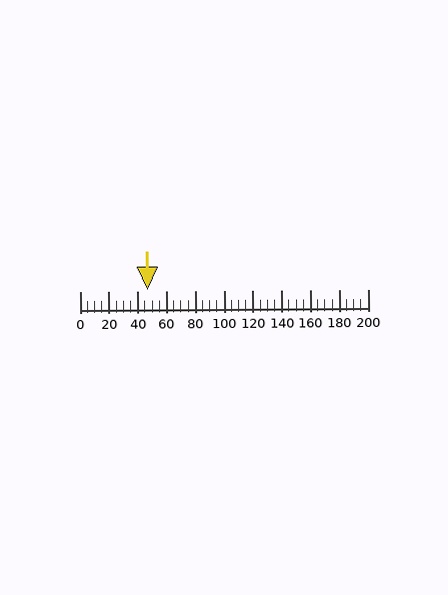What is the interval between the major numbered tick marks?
The major tick marks are spaced 20 units apart.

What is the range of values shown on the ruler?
The ruler shows values from 0 to 200.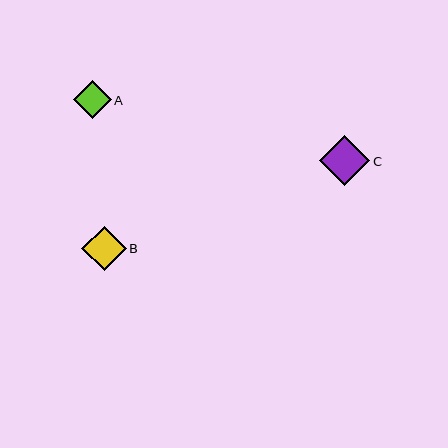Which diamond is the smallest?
Diamond A is the smallest with a size of approximately 38 pixels.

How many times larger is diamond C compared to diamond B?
Diamond C is approximately 1.1 times the size of diamond B.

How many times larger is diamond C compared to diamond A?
Diamond C is approximately 1.3 times the size of diamond A.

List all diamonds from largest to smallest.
From largest to smallest: C, B, A.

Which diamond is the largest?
Diamond C is the largest with a size of approximately 50 pixels.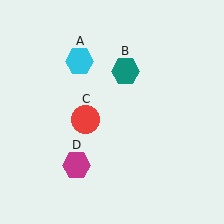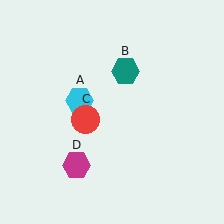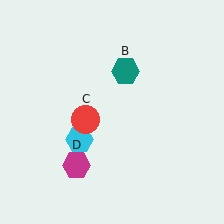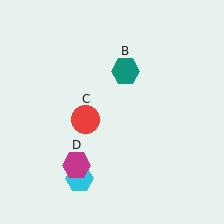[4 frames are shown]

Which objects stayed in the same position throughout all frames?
Teal hexagon (object B) and red circle (object C) and magenta hexagon (object D) remained stationary.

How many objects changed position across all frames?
1 object changed position: cyan hexagon (object A).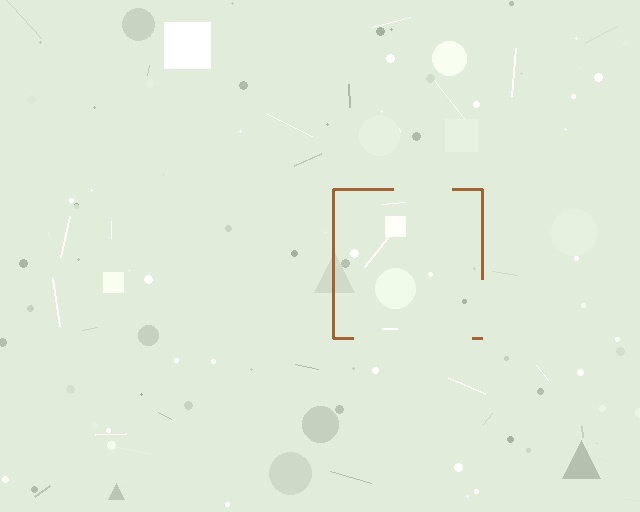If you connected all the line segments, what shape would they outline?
They would outline a square.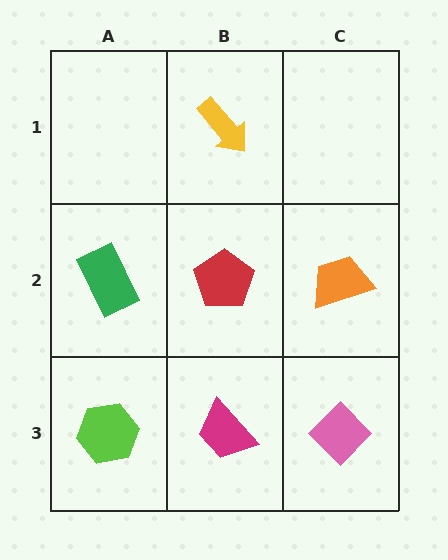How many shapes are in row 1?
1 shape.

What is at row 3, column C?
A pink diamond.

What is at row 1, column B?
A yellow arrow.